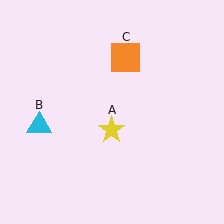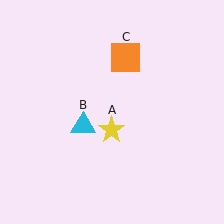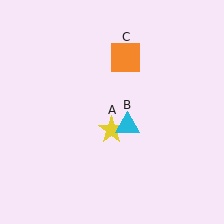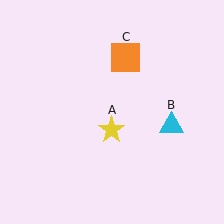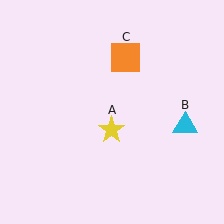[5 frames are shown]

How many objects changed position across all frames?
1 object changed position: cyan triangle (object B).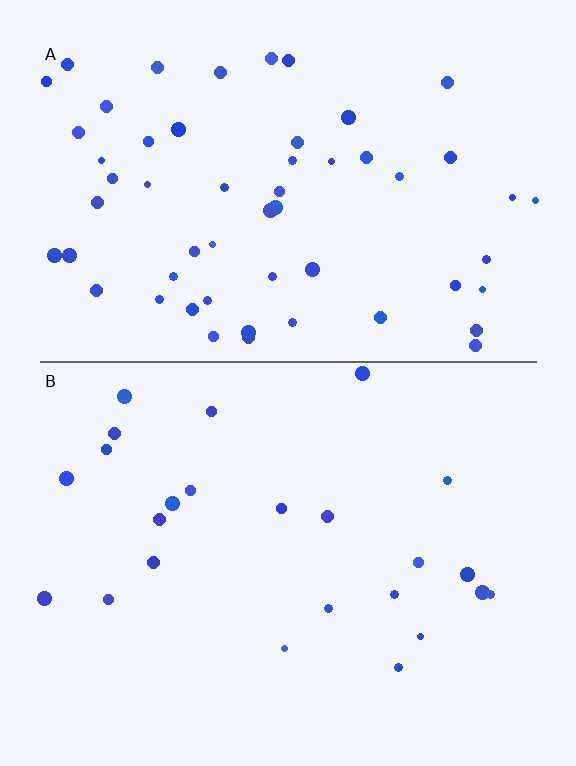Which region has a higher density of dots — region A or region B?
A (the top).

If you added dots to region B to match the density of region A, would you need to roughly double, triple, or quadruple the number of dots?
Approximately double.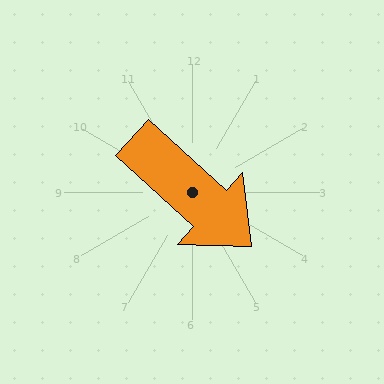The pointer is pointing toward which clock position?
Roughly 4 o'clock.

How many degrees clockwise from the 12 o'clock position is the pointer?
Approximately 132 degrees.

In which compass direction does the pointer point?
Southeast.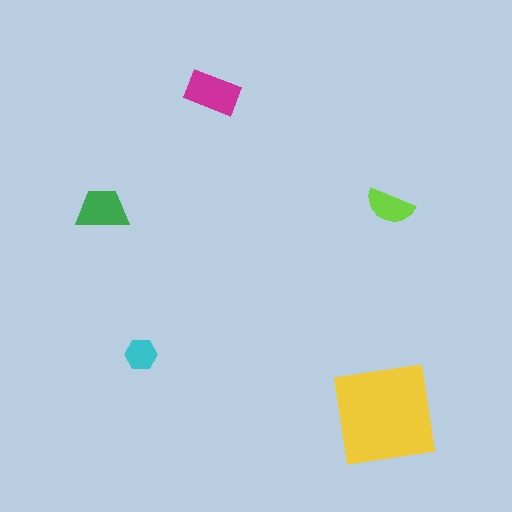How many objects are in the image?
There are 5 objects in the image.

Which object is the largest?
The yellow square.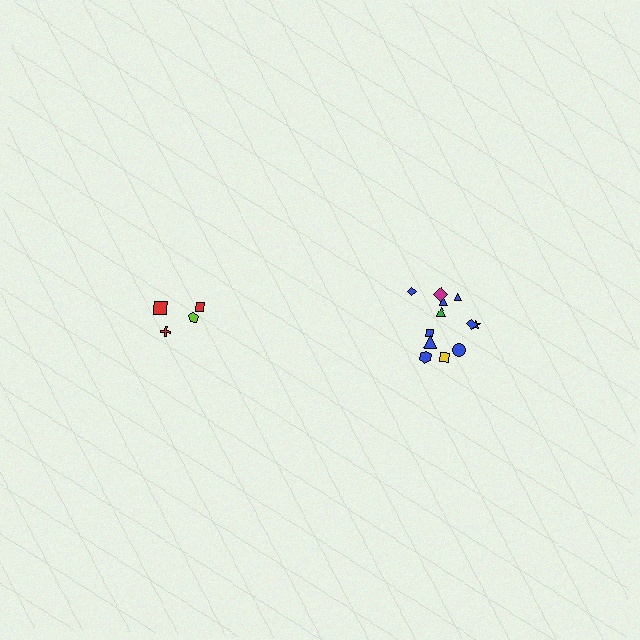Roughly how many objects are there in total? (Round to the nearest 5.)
Roughly 15 objects in total.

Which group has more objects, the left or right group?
The right group.